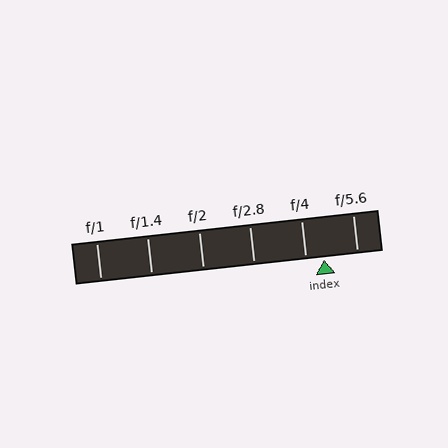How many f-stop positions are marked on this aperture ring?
There are 6 f-stop positions marked.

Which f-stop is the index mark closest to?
The index mark is closest to f/4.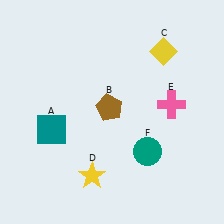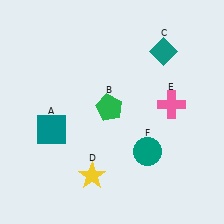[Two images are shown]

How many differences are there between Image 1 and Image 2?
There are 2 differences between the two images.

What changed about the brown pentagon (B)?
In Image 1, B is brown. In Image 2, it changed to green.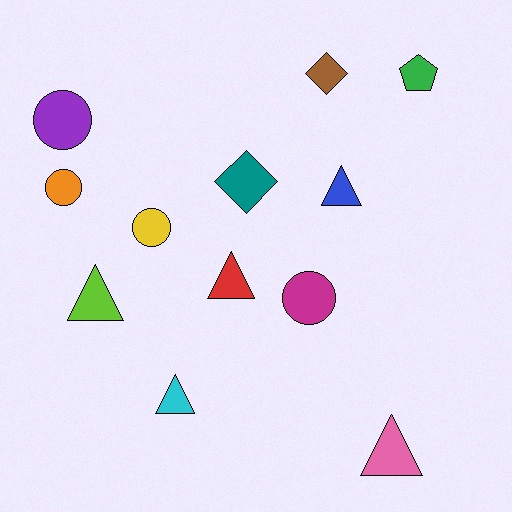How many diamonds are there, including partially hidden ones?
There are 2 diamonds.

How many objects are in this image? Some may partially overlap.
There are 12 objects.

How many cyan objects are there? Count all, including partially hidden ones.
There is 1 cyan object.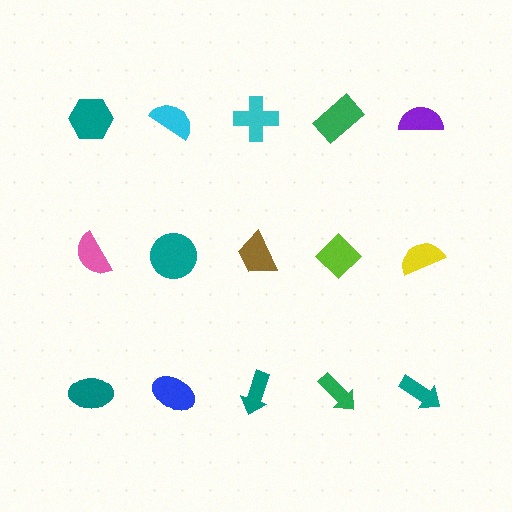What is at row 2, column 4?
A lime diamond.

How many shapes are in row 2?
5 shapes.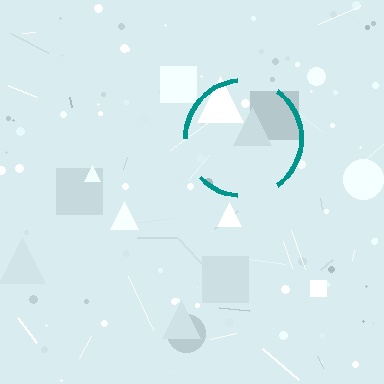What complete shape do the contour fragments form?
The contour fragments form a circle.